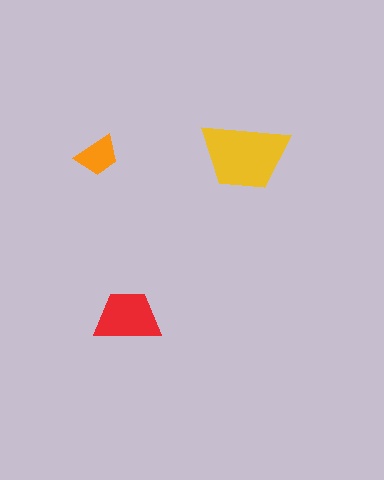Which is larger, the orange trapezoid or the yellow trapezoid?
The yellow one.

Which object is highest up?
The orange trapezoid is topmost.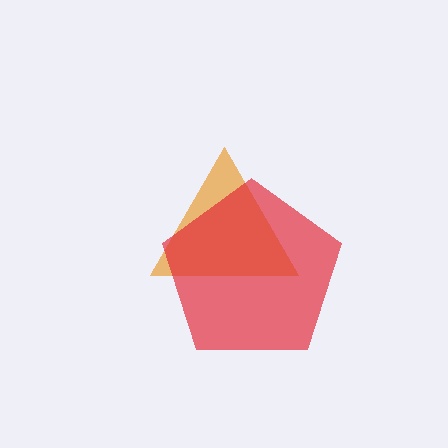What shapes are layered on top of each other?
The layered shapes are: an orange triangle, a red pentagon.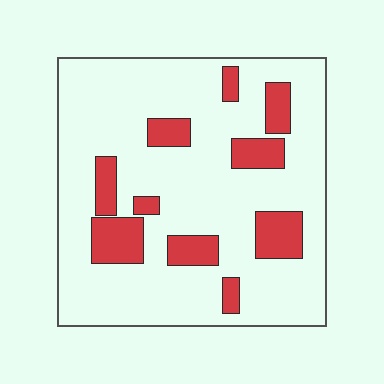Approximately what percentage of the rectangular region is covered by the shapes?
Approximately 20%.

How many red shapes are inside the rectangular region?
10.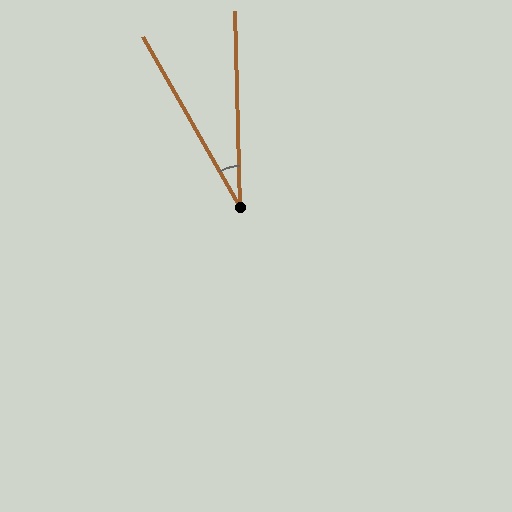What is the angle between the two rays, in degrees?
Approximately 28 degrees.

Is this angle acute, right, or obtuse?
It is acute.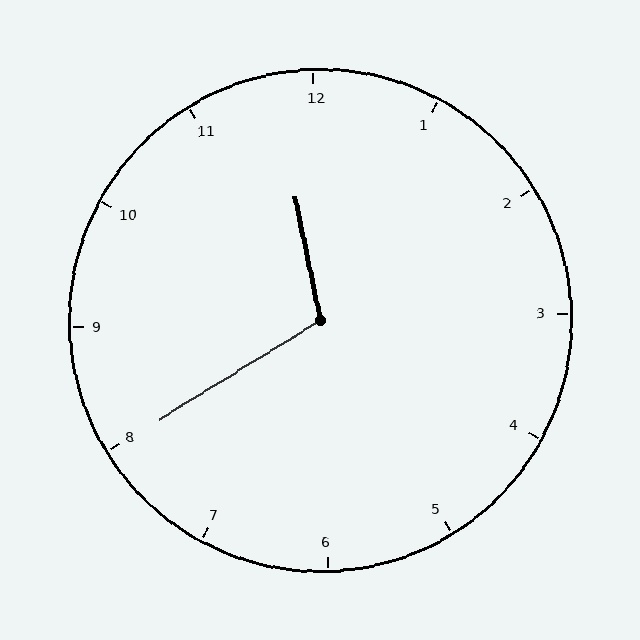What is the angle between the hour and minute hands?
Approximately 110 degrees.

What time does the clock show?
11:40.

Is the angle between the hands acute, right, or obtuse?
It is obtuse.